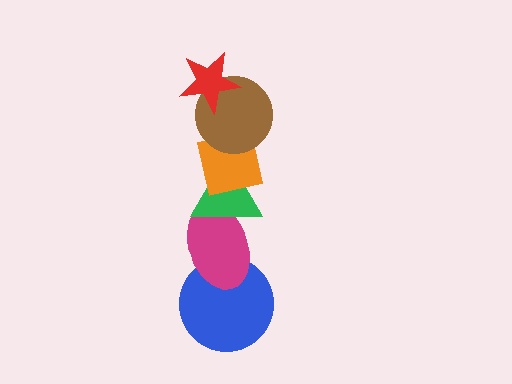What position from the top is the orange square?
The orange square is 3rd from the top.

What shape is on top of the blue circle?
The magenta ellipse is on top of the blue circle.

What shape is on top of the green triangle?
The orange square is on top of the green triangle.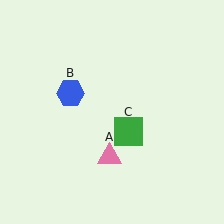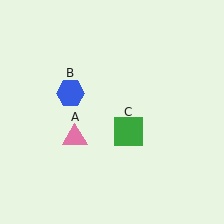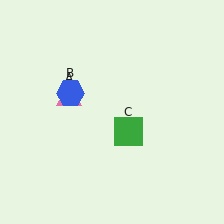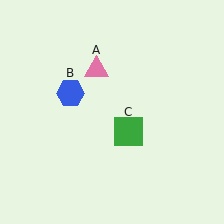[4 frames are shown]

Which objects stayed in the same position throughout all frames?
Blue hexagon (object B) and green square (object C) remained stationary.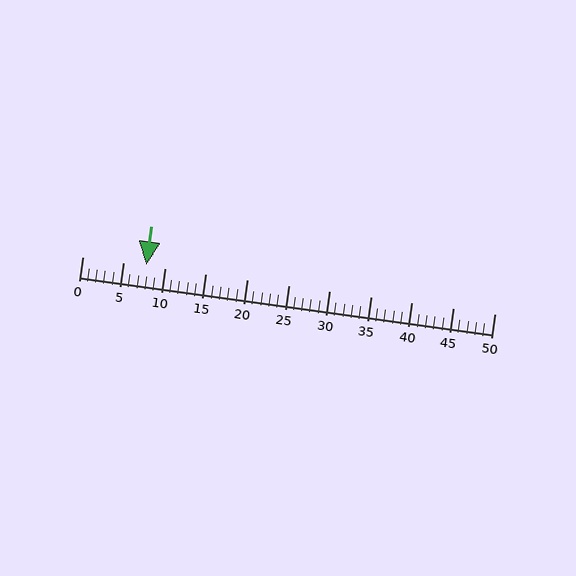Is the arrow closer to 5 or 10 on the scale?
The arrow is closer to 10.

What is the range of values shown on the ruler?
The ruler shows values from 0 to 50.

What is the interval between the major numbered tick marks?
The major tick marks are spaced 5 units apart.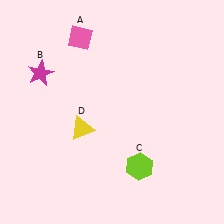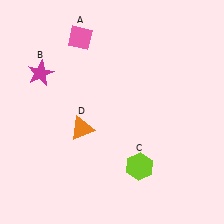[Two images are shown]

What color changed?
The triangle (D) changed from yellow in Image 1 to orange in Image 2.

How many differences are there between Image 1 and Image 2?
There is 1 difference between the two images.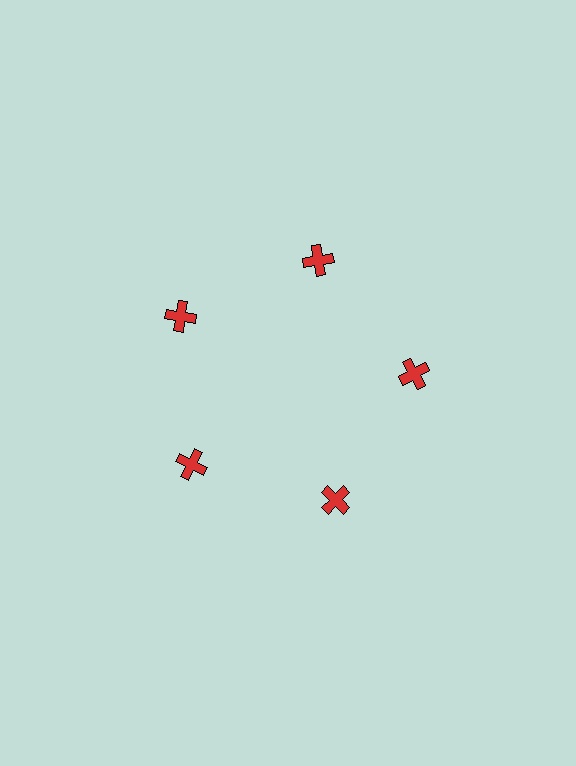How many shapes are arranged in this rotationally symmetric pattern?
There are 5 shapes, arranged in 5 groups of 1.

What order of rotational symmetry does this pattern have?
This pattern has 5-fold rotational symmetry.